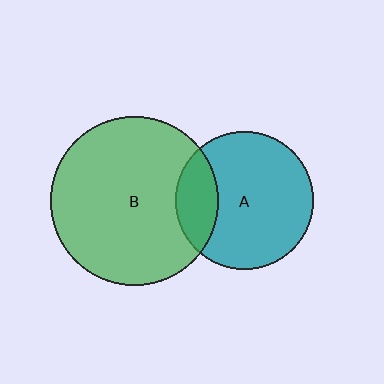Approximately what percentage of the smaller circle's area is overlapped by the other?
Approximately 20%.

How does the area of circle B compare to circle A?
Approximately 1.5 times.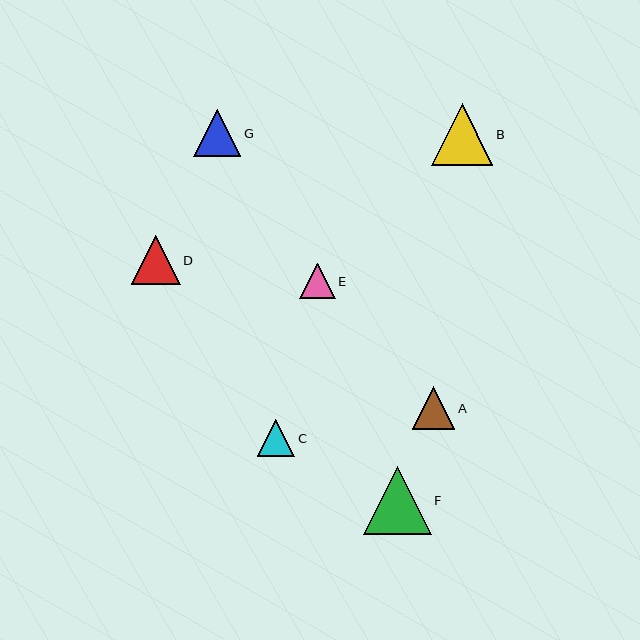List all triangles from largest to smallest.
From largest to smallest: F, B, D, G, A, C, E.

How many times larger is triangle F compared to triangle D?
Triangle F is approximately 1.4 times the size of triangle D.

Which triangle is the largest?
Triangle F is the largest with a size of approximately 68 pixels.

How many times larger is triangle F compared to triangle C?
Triangle F is approximately 1.8 times the size of triangle C.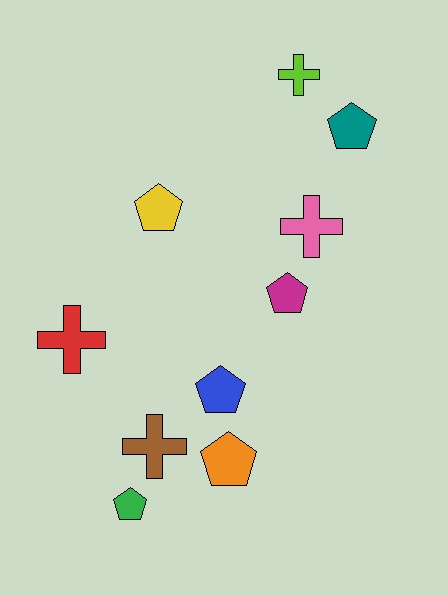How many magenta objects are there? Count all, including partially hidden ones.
There is 1 magenta object.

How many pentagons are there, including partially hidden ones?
There are 6 pentagons.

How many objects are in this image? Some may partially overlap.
There are 10 objects.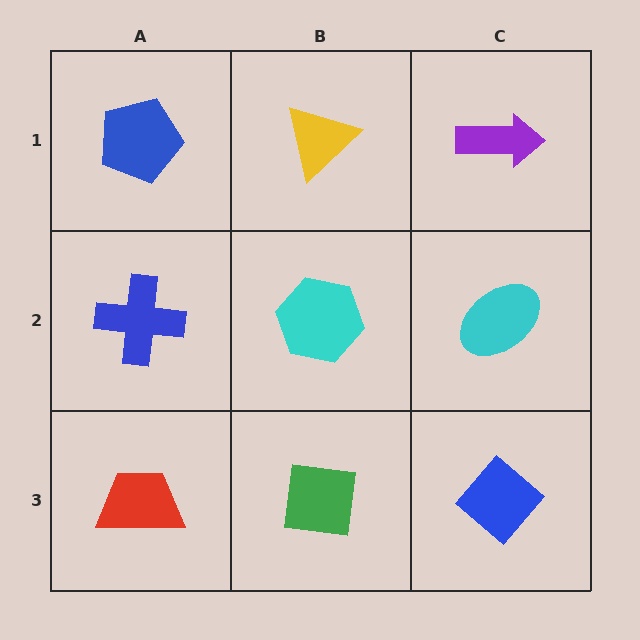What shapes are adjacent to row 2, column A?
A blue pentagon (row 1, column A), a red trapezoid (row 3, column A), a cyan hexagon (row 2, column B).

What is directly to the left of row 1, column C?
A yellow triangle.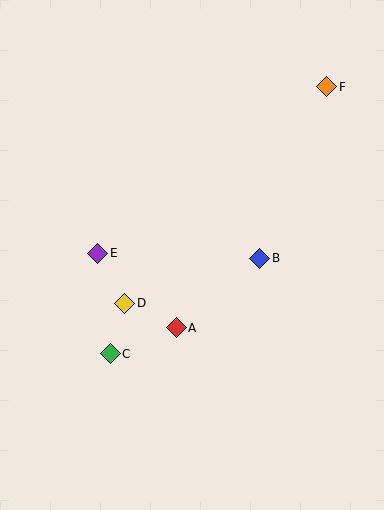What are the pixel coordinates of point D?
Point D is at (125, 303).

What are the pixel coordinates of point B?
Point B is at (260, 258).